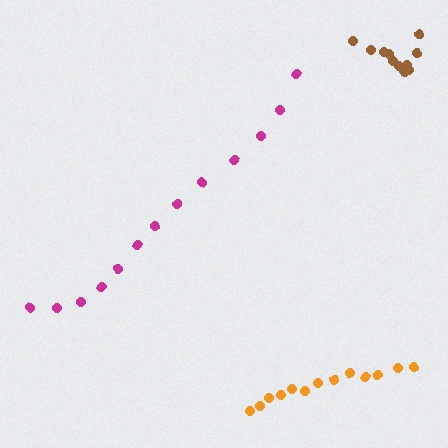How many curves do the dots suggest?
There are 3 distinct paths.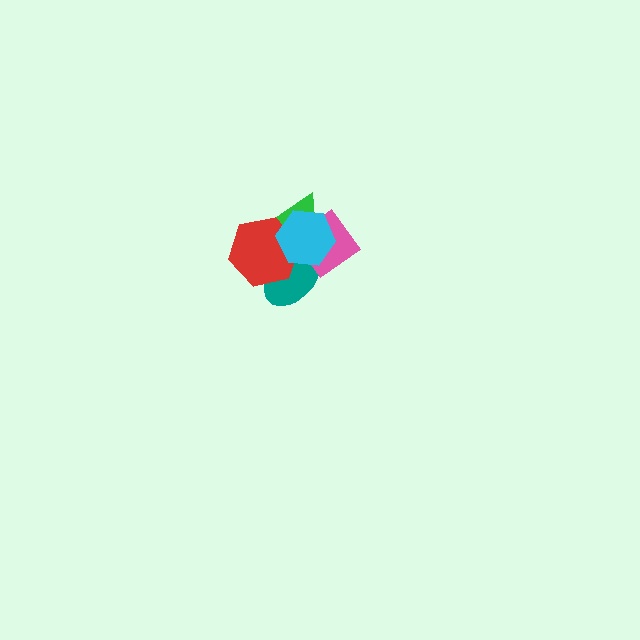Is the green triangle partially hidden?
Yes, it is partially covered by another shape.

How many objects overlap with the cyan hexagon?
4 objects overlap with the cyan hexagon.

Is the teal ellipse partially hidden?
Yes, it is partially covered by another shape.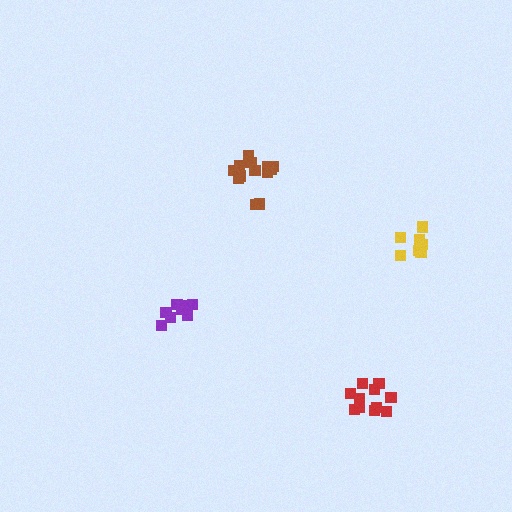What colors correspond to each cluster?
The clusters are colored: brown, red, purple, yellow.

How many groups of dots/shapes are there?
There are 4 groups.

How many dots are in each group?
Group 1: 13 dots, Group 2: 11 dots, Group 3: 8 dots, Group 4: 7 dots (39 total).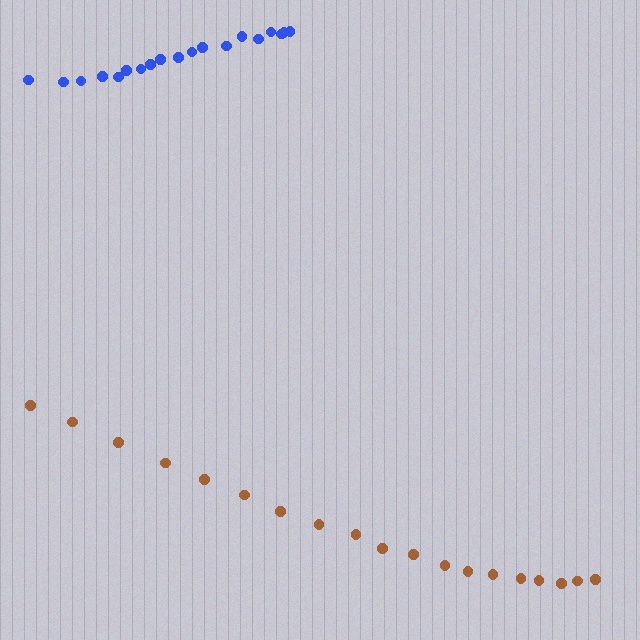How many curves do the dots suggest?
There are 2 distinct paths.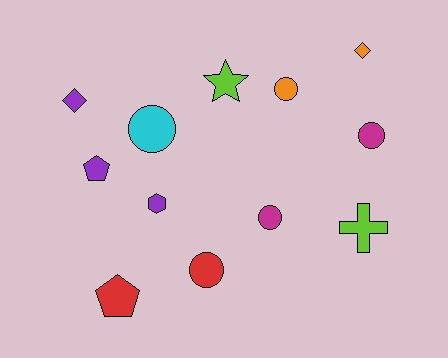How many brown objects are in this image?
There are no brown objects.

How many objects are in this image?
There are 12 objects.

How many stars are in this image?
There is 1 star.